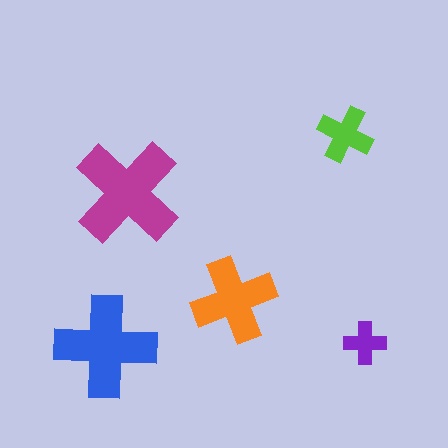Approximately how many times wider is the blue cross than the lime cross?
About 2 times wider.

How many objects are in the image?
There are 5 objects in the image.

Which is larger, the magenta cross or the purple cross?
The magenta one.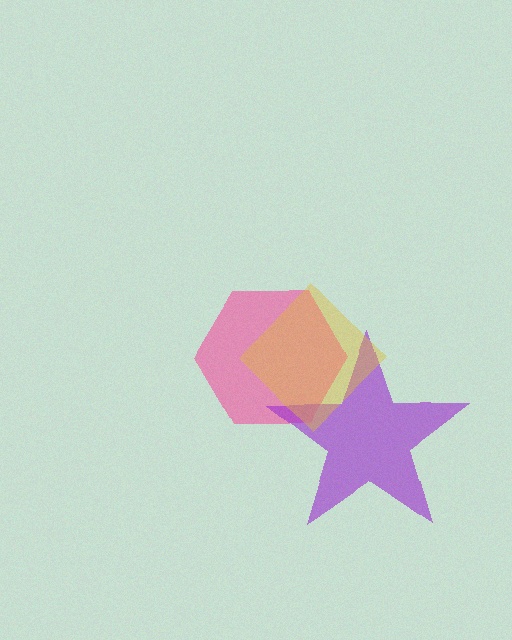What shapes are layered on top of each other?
The layered shapes are: a pink hexagon, a purple star, a yellow diamond.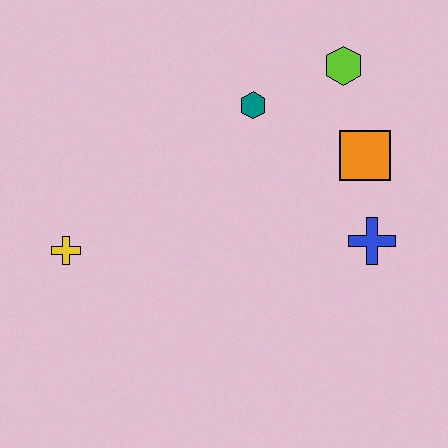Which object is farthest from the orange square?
The yellow cross is farthest from the orange square.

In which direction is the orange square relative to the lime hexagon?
The orange square is below the lime hexagon.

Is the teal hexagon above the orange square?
Yes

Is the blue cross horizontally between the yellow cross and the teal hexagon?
No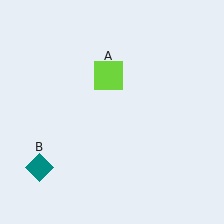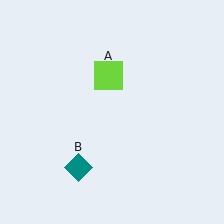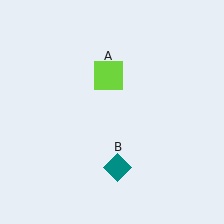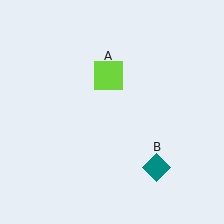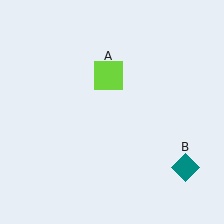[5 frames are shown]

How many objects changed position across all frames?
1 object changed position: teal diamond (object B).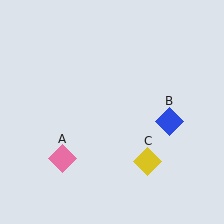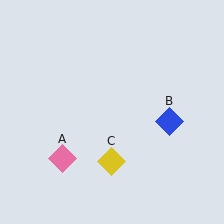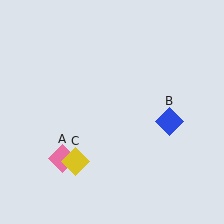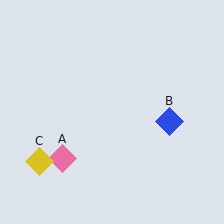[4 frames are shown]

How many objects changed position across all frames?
1 object changed position: yellow diamond (object C).